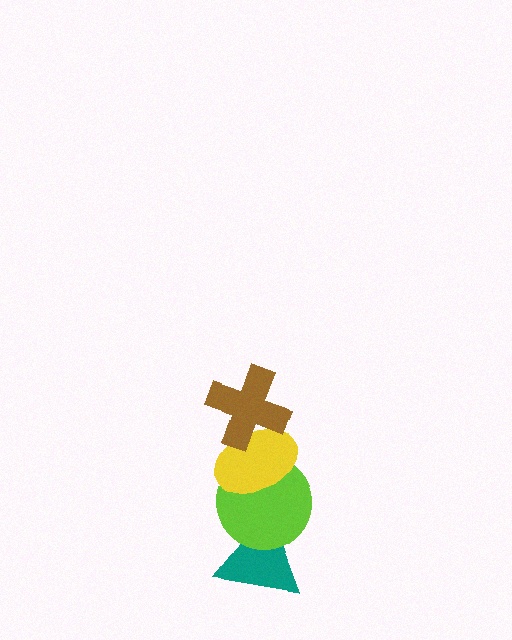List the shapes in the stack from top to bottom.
From top to bottom: the brown cross, the yellow ellipse, the lime circle, the teal triangle.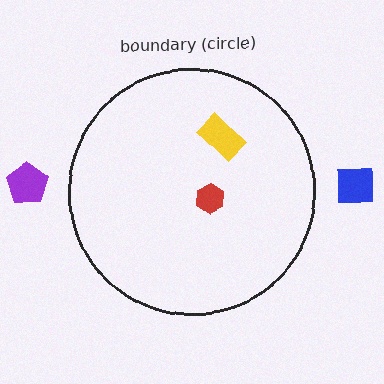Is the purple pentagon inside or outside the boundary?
Outside.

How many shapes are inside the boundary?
2 inside, 2 outside.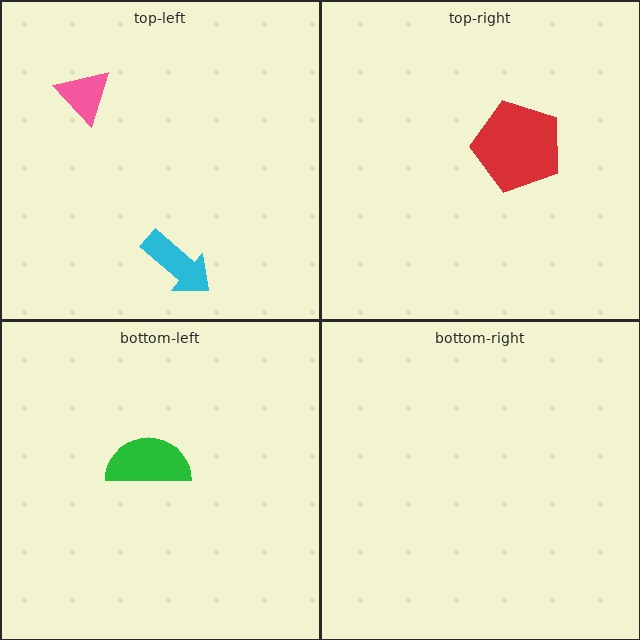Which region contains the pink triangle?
The top-left region.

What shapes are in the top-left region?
The cyan arrow, the pink triangle.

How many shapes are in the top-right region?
1.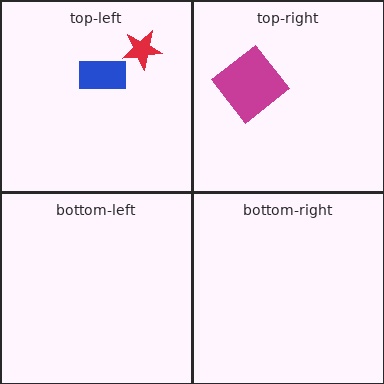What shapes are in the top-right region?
The magenta diamond.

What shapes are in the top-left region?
The blue rectangle, the red star.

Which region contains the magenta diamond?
The top-right region.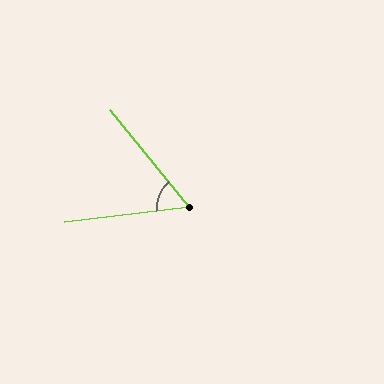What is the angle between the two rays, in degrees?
Approximately 58 degrees.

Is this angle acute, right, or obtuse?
It is acute.